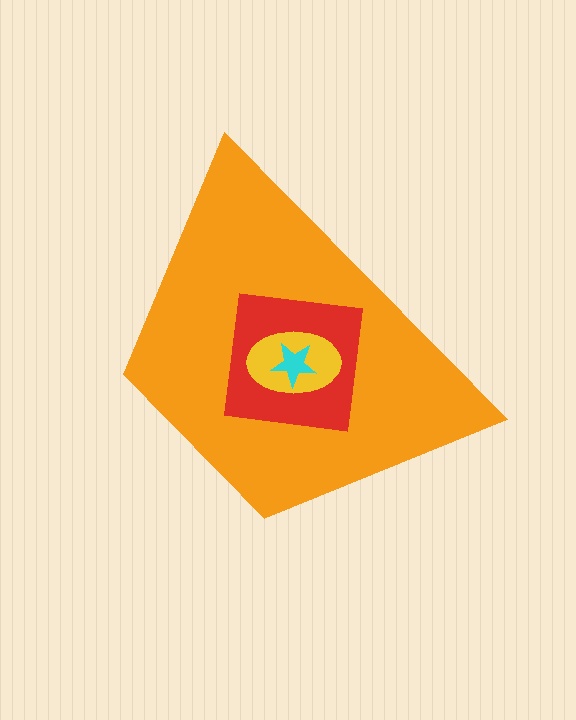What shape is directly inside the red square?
The yellow ellipse.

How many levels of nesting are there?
4.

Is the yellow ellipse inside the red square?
Yes.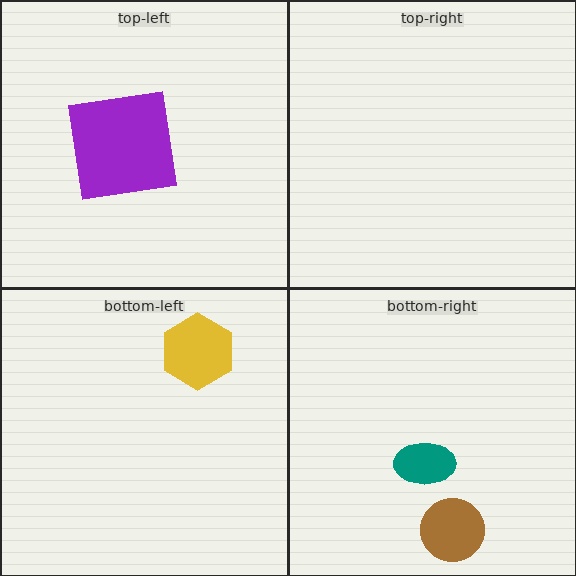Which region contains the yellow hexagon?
The bottom-left region.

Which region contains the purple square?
The top-left region.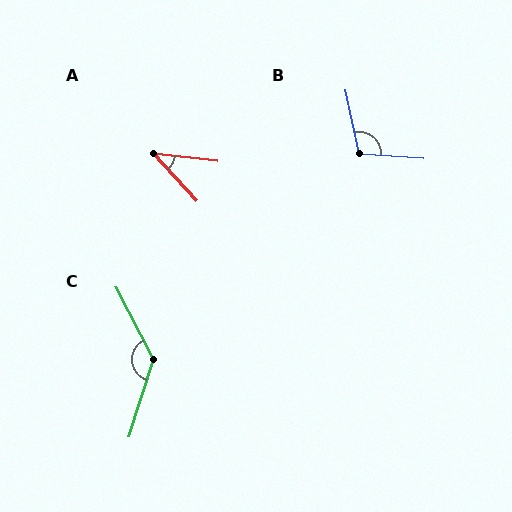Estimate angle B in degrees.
Approximately 106 degrees.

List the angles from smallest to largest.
A (42°), B (106°), C (135°).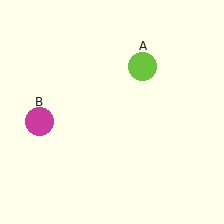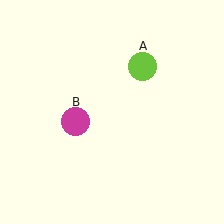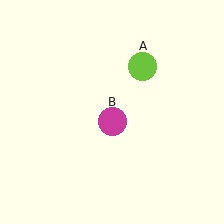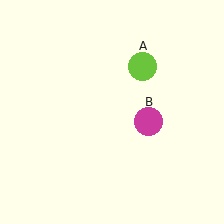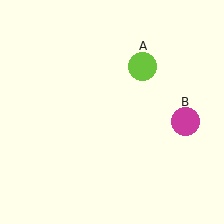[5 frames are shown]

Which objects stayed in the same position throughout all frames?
Lime circle (object A) remained stationary.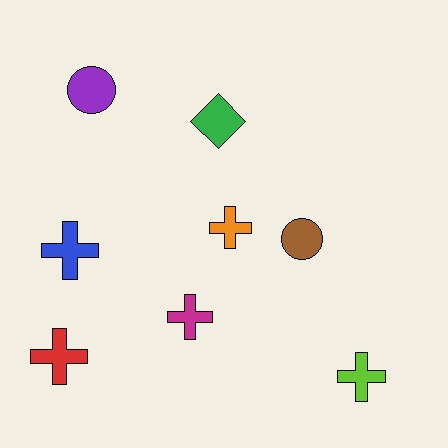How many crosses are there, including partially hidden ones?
There are 5 crosses.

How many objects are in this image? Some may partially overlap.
There are 8 objects.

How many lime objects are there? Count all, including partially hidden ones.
There is 1 lime object.